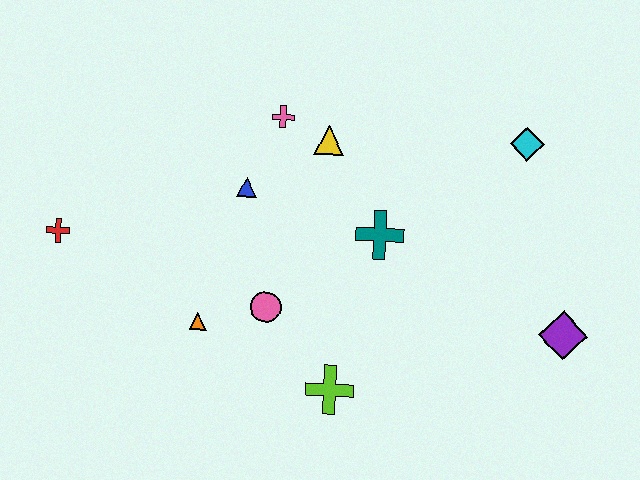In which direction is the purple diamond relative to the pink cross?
The purple diamond is to the right of the pink cross.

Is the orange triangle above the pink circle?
No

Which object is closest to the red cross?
The orange triangle is closest to the red cross.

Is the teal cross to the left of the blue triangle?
No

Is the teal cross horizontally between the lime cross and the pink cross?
No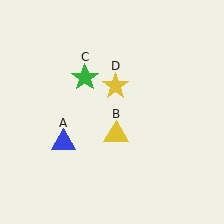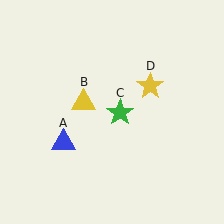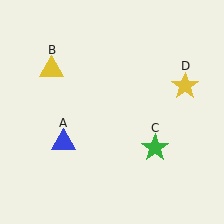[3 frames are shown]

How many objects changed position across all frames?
3 objects changed position: yellow triangle (object B), green star (object C), yellow star (object D).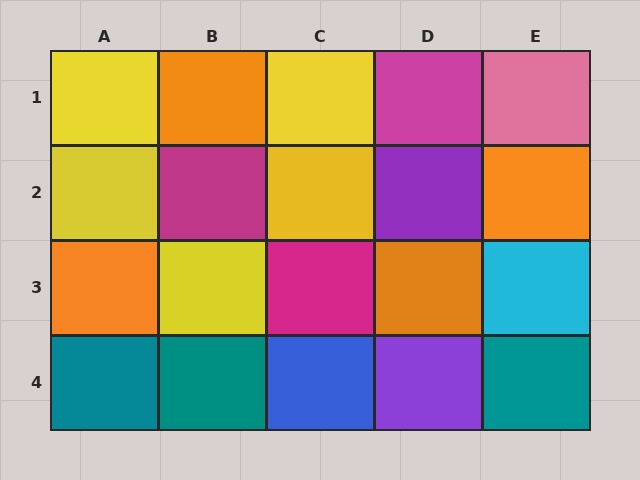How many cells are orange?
4 cells are orange.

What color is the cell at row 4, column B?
Teal.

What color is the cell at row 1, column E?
Pink.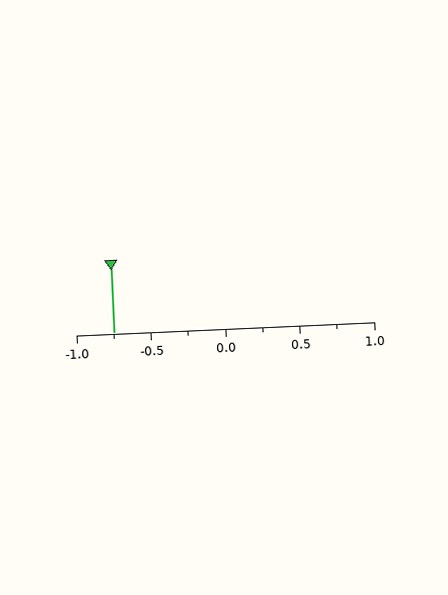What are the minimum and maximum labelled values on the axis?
The axis runs from -1.0 to 1.0.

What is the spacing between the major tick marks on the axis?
The major ticks are spaced 0.5 apart.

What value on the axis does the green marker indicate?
The marker indicates approximately -0.75.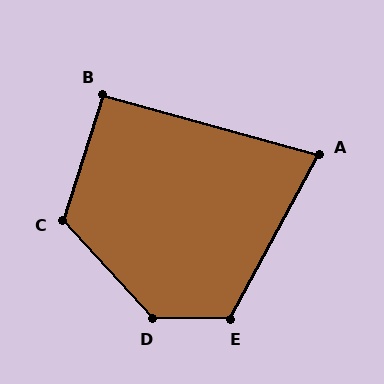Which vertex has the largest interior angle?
D, at approximately 133 degrees.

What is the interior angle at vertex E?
Approximately 118 degrees (obtuse).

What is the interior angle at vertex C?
Approximately 120 degrees (obtuse).